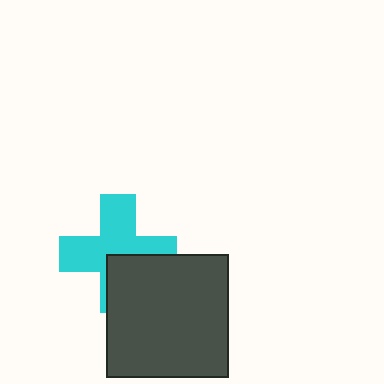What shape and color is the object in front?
The object in front is a dark gray square.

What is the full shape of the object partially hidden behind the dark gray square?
The partially hidden object is a cyan cross.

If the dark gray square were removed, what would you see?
You would see the complete cyan cross.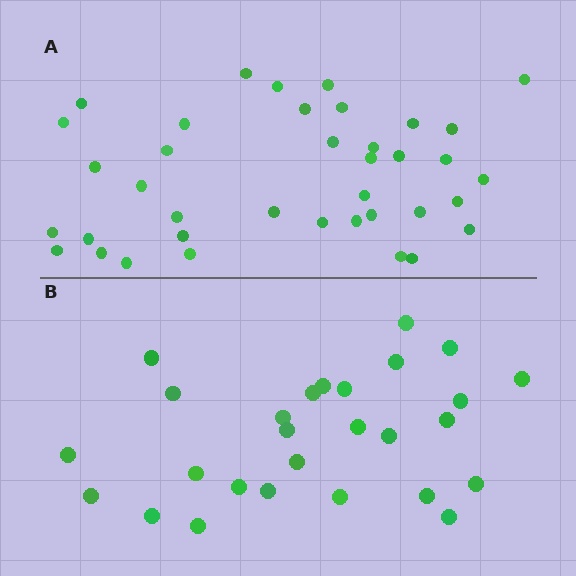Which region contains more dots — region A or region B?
Region A (the top region) has more dots.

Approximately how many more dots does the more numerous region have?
Region A has roughly 12 or so more dots than region B.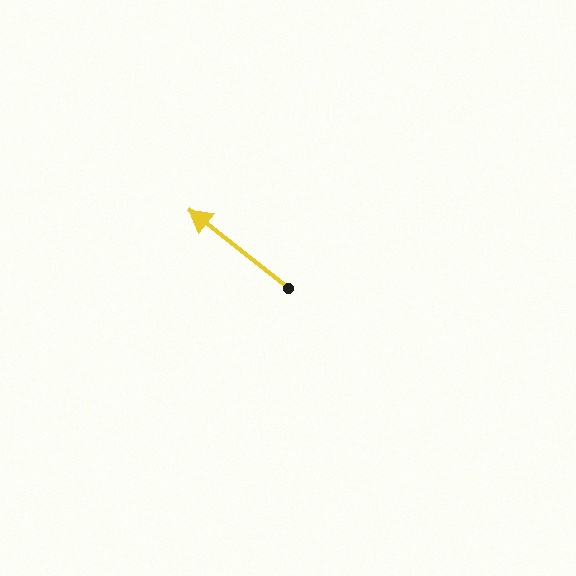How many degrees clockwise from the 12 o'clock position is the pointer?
Approximately 308 degrees.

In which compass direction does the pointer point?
Northwest.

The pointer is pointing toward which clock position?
Roughly 10 o'clock.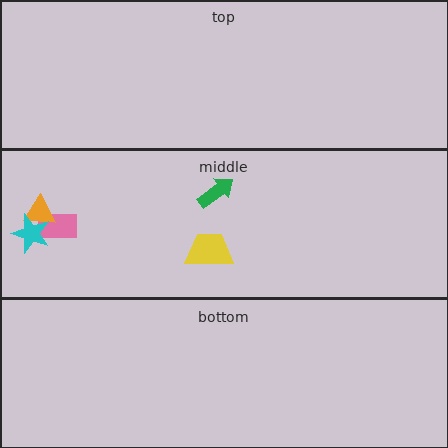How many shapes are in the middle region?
5.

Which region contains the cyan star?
The middle region.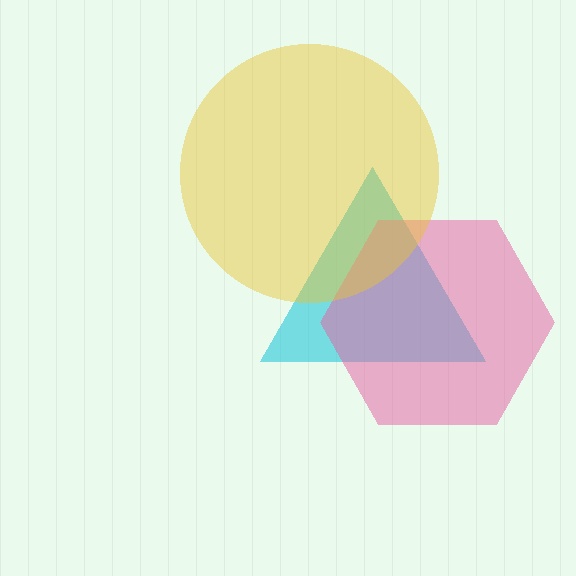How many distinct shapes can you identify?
There are 3 distinct shapes: a cyan triangle, a pink hexagon, a yellow circle.